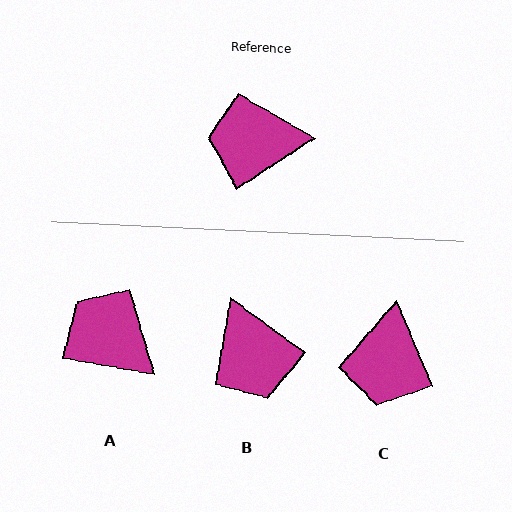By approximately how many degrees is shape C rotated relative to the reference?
Approximately 80 degrees counter-clockwise.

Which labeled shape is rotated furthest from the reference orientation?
B, about 111 degrees away.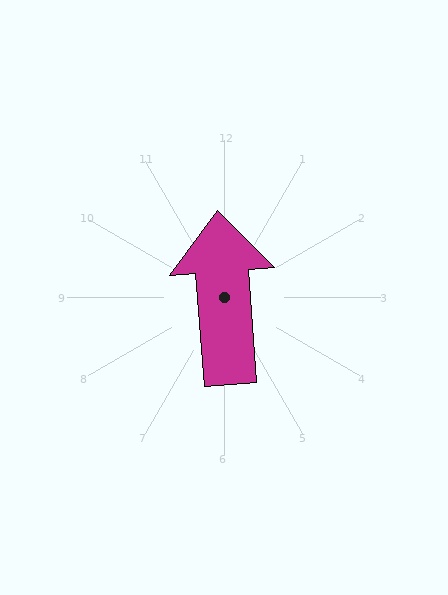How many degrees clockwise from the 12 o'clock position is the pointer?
Approximately 356 degrees.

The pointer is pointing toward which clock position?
Roughly 12 o'clock.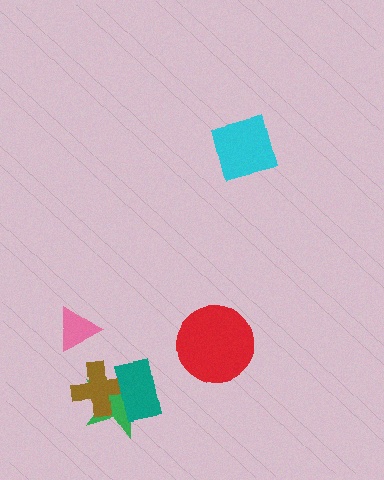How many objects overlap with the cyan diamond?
0 objects overlap with the cyan diamond.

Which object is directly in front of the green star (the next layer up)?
The brown cross is directly in front of the green star.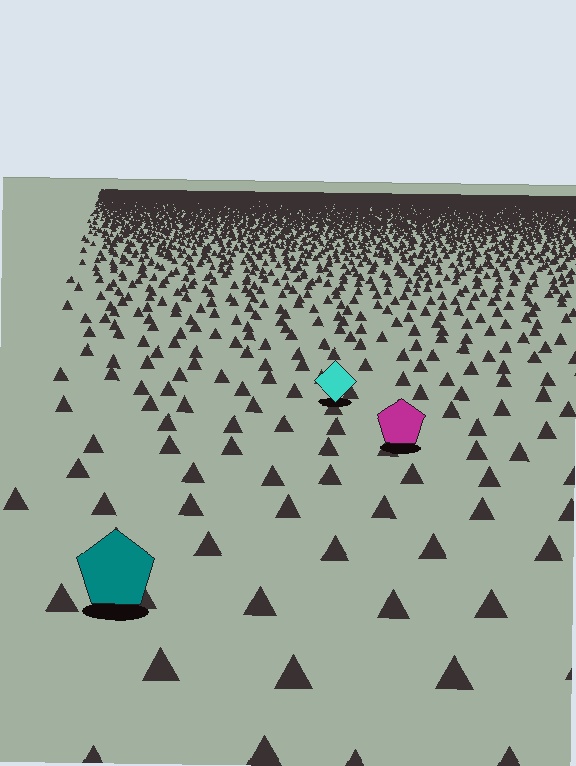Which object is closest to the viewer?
The teal pentagon is closest. The texture marks near it are larger and more spread out.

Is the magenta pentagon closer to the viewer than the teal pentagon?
No. The teal pentagon is closer — you can tell from the texture gradient: the ground texture is coarser near it.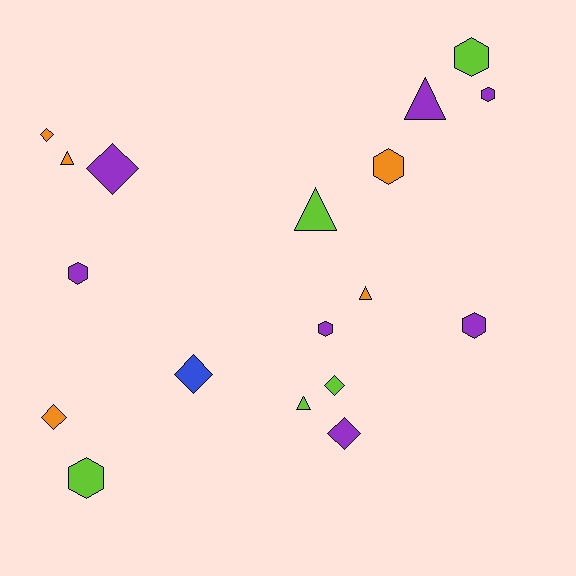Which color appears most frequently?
Purple, with 7 objects.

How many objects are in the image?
There are 18 objects.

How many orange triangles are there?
There are 2 orange triangles.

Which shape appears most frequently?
Hexagon, with 7 objects.